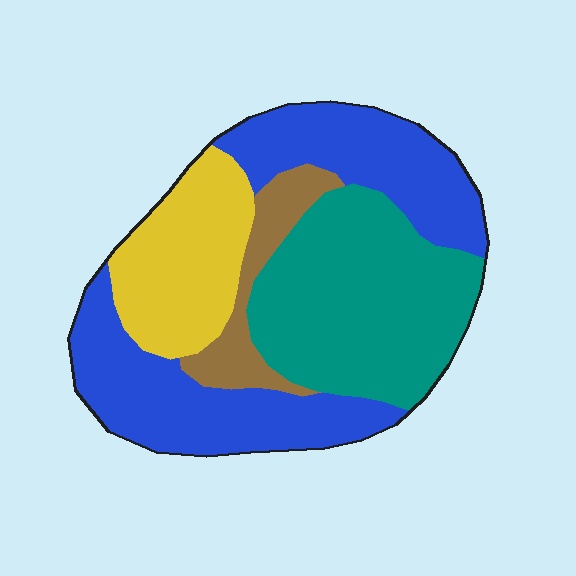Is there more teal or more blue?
Blue.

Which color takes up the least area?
Brown, at roughly 10%.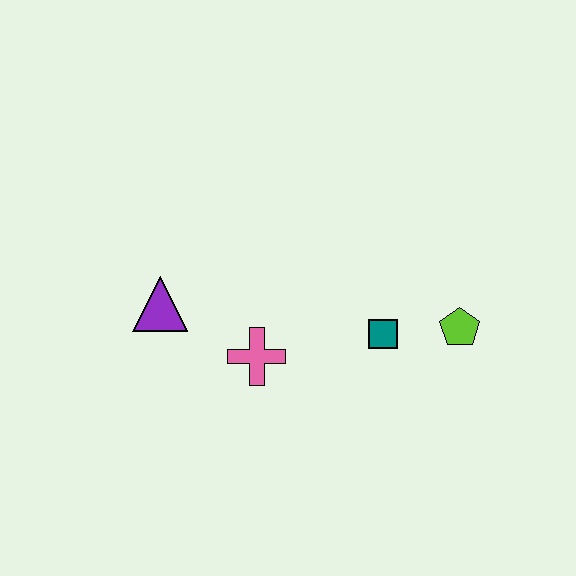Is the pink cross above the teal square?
No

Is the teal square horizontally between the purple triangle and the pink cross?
No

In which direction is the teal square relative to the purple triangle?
The teal square is to the right of the purple triangle.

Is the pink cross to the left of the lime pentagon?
Yes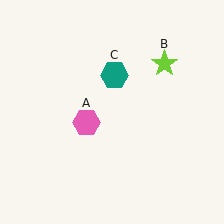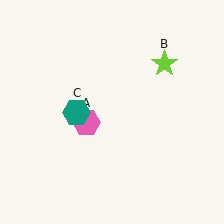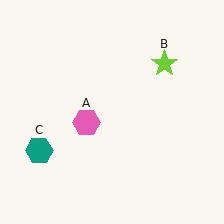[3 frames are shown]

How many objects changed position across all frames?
1 object changed position: teal hexagon (object C).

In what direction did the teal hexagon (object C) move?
The teal hexagon (object C) moved down and to the left.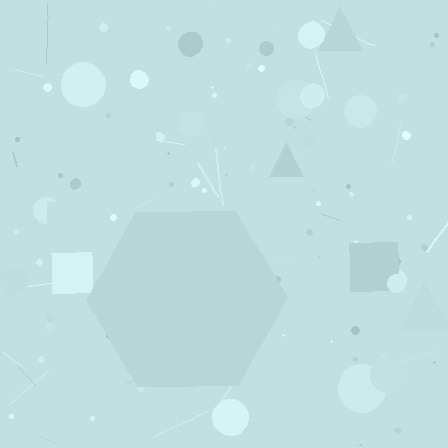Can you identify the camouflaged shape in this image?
The camouflaged shape is a hexagon.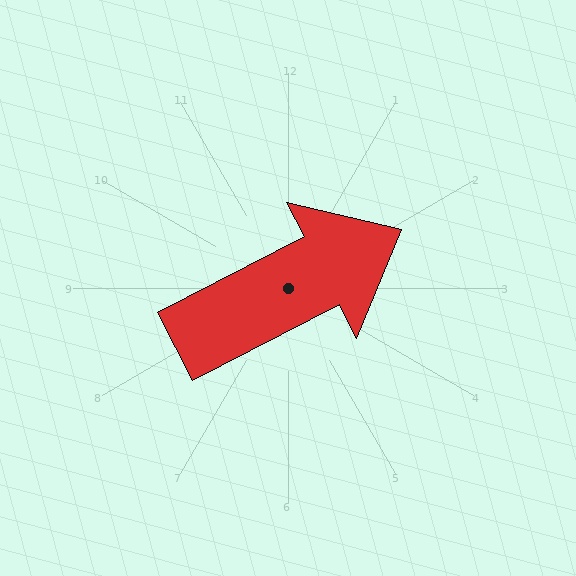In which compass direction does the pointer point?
Northeast.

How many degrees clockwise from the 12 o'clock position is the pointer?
Approximately 63 degrees.